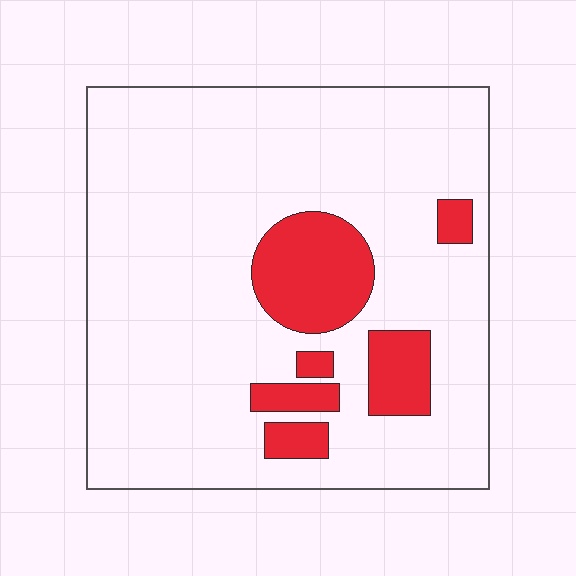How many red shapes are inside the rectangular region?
6.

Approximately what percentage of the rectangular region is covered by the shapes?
Approximately 15%.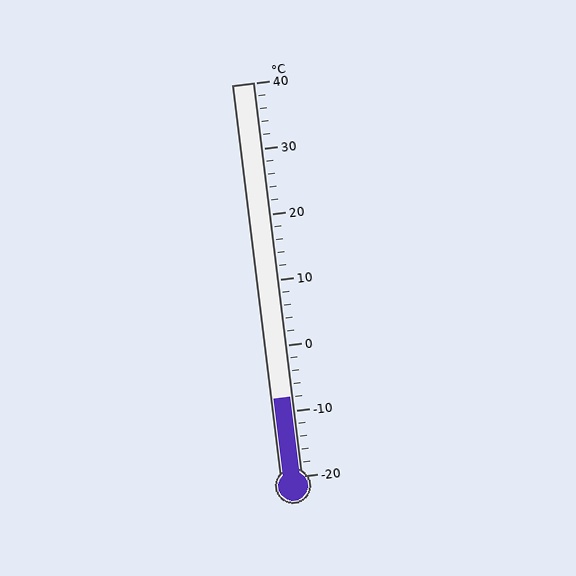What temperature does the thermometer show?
The thermometer shows approximately -8°C.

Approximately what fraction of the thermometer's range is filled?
The thermometer is filled to approximately 20% of its range.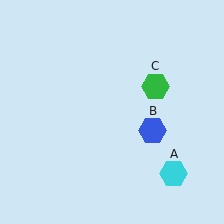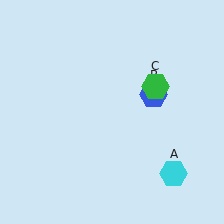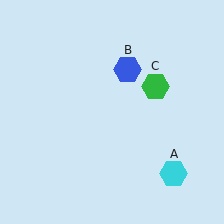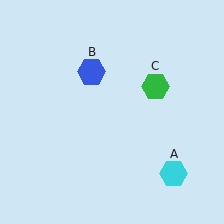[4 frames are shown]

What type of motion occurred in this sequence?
The blue hexagon (object B) rotated counterclockwise around the center of the scene.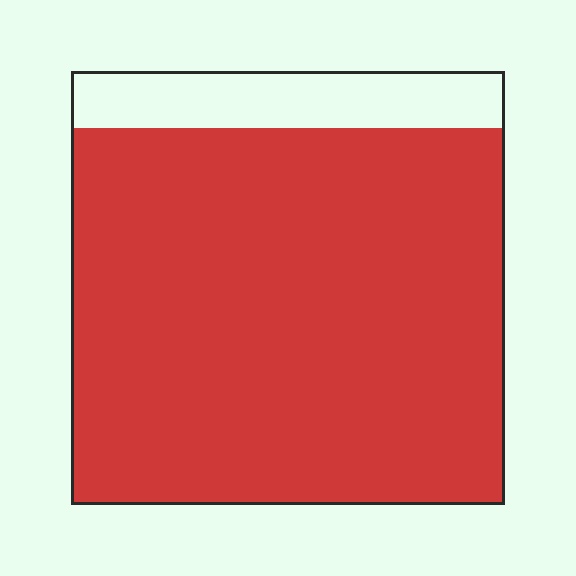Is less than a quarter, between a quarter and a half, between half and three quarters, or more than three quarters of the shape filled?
More than three quarters.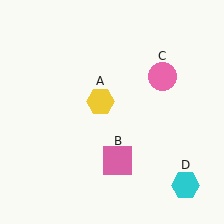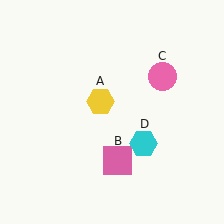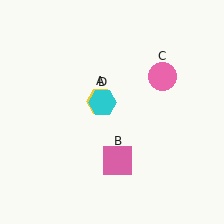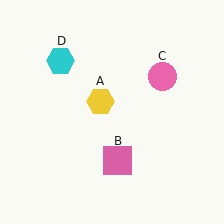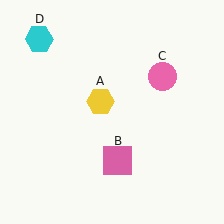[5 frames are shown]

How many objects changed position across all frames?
1 object changed position: cyan hexagon (object D).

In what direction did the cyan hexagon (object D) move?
The cyan hexagon (object D) moved up and to the left.